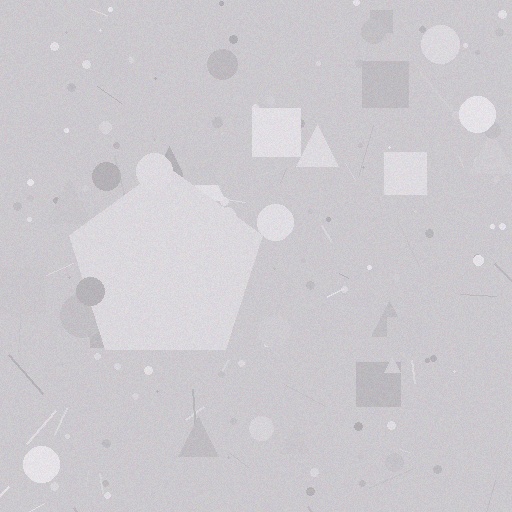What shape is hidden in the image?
A pentagon is hidden in the image.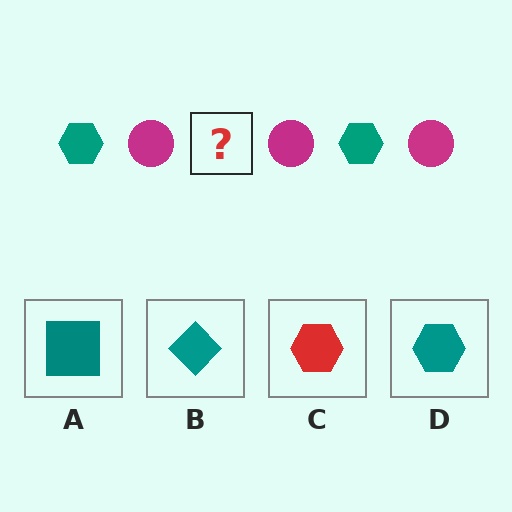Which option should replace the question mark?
Option D.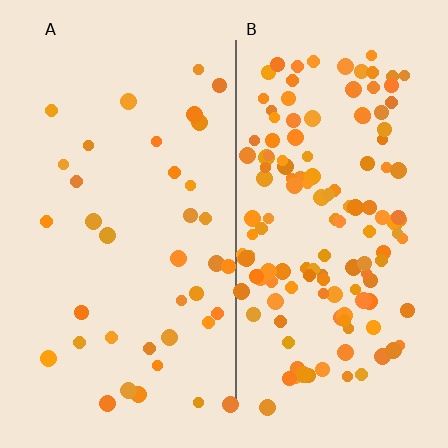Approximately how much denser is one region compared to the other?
Approximately 3.7× — region B over region A.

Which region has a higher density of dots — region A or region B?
B (the right).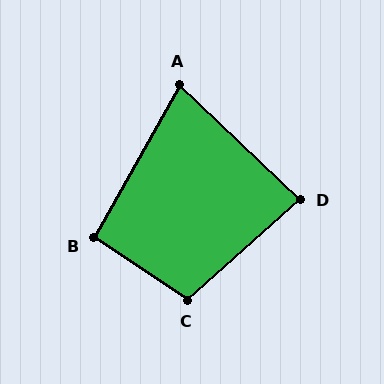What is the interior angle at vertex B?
Approximately 95 degrees (approximately right).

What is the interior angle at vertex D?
Approximately 85 degrees (approximately right).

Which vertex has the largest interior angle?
C, at approximately 104 degrees.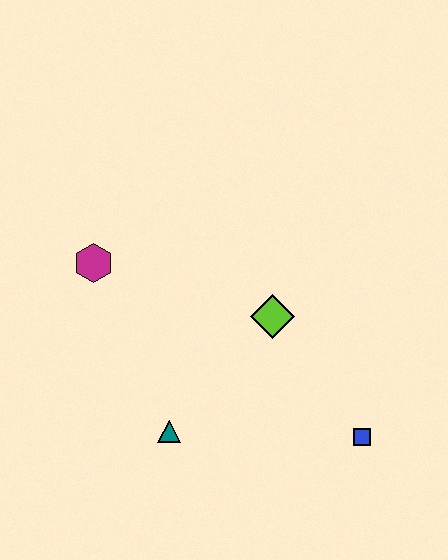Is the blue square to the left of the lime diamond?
No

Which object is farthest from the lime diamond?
The magenta hexagon is farthest from the lime diamond.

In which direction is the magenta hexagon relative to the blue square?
The magenta hexagon is to the left of the blue square.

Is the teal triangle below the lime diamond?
Yes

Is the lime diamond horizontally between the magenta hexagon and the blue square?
Yes